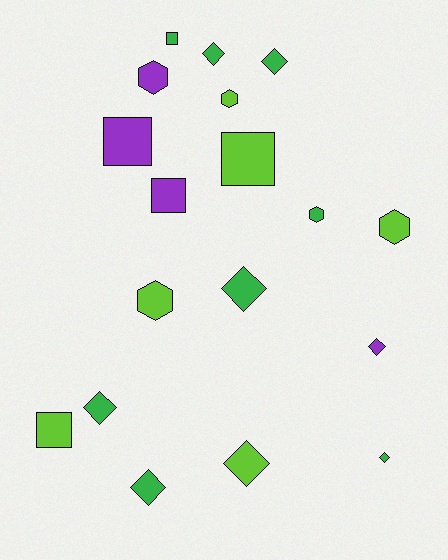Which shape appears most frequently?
Diamond, with 8 objects.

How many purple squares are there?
There are 2 purple squares.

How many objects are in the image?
There are 18 objects.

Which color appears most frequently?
Green, with 8 objects.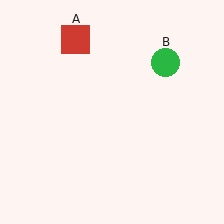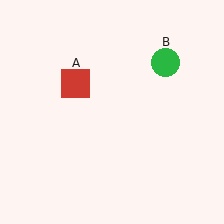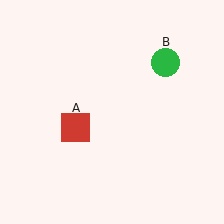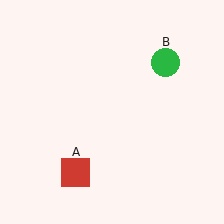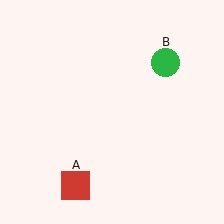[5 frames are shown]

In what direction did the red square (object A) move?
The red square (object A) moved down.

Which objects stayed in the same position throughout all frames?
Green circle (object B) remained stationary.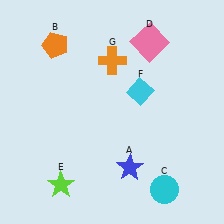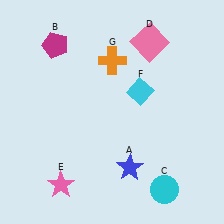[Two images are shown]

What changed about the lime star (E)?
In Image 1, E is lime. In Image 2, it changed to pink.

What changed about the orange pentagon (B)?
In Image 1, B is orange. In Image 2, it changed to magenta.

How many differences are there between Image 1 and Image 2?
There are 2 differences between the two images.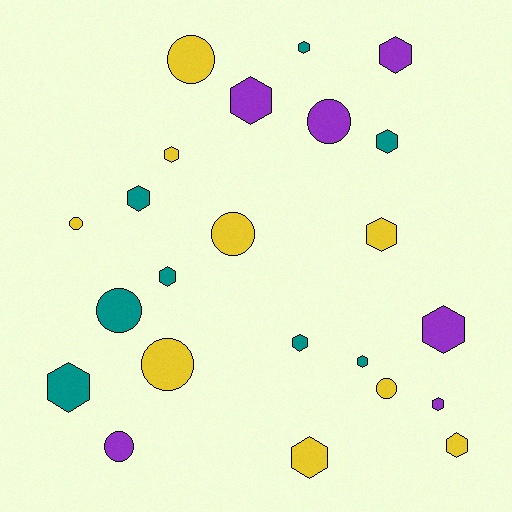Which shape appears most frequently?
Hexagon, with 15 objects.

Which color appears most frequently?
Yellow, with 9 objects.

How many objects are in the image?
There are 23 objects.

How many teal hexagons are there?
There are 7 teal hexagons.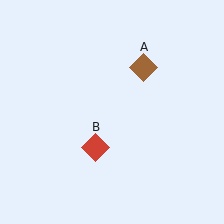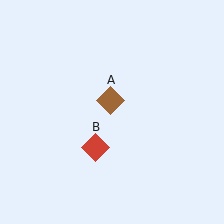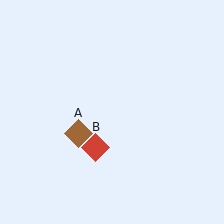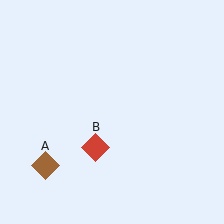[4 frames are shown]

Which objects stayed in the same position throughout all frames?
Red diamond (object B) remained stationary.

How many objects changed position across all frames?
1 object changed position: brown diamond (object A).